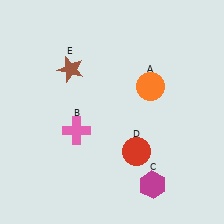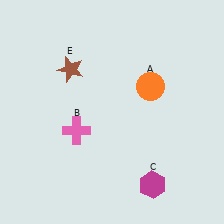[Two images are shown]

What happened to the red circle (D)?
The red circle (D) was removed in Image 2. It was in the bottom-right area of Image 1.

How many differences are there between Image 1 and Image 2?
There is 1 difference between the two images.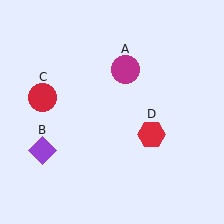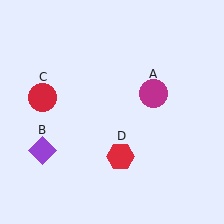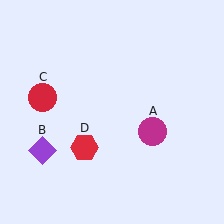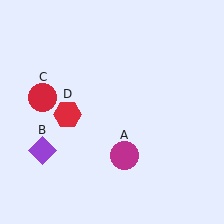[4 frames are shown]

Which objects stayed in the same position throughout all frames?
Purple diamond (object B) and red circle (object C) remained stationary.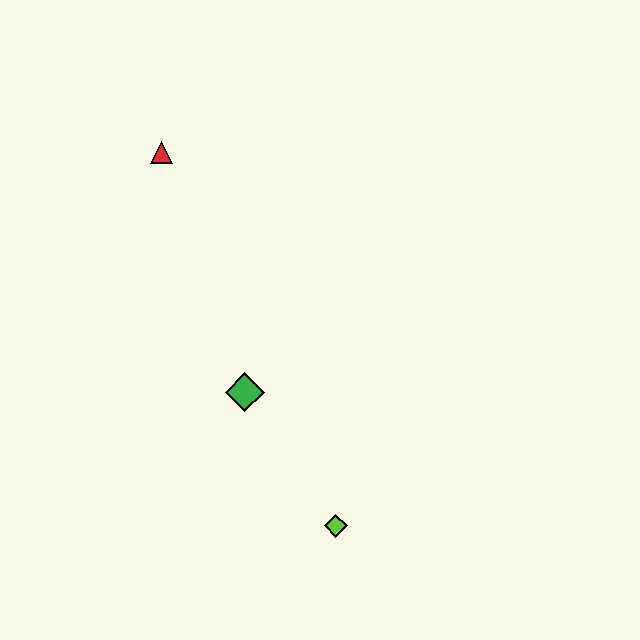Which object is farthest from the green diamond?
The red triangle is farthest from the green diamond.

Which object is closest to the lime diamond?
The green diamond is closest to the lime diamond.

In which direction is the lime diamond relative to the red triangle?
The lime diamond is below the red triangle.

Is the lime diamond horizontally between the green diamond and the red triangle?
No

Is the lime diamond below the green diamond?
Yes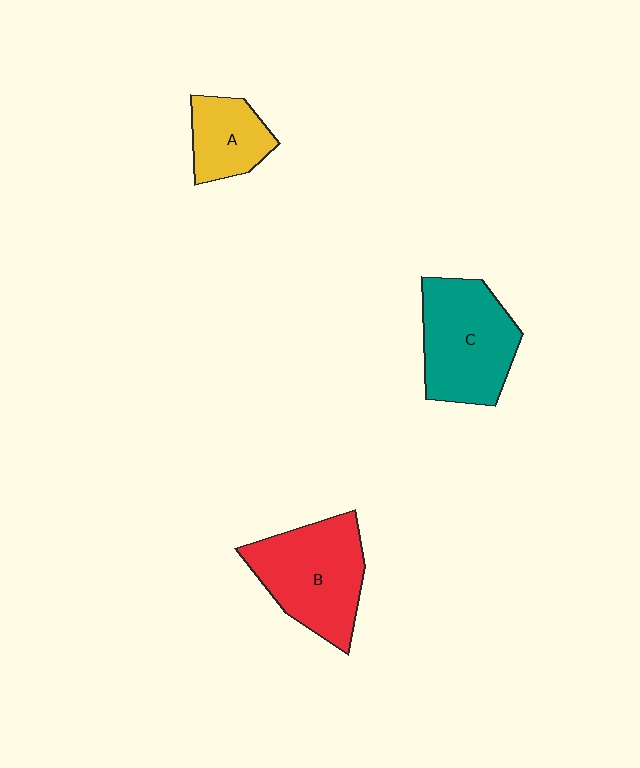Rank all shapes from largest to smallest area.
From largest to smallest: B (red), C (teal), A (yellow).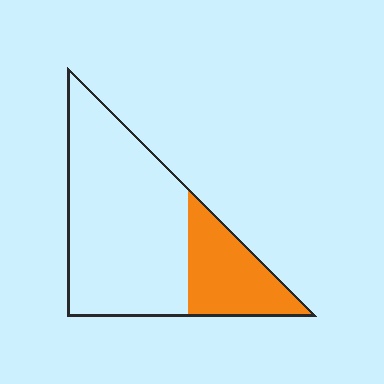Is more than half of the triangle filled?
No.